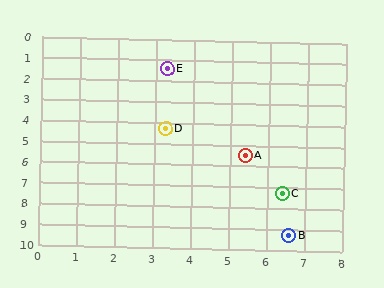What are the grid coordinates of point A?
Point A is at approximately (5.4, 5.5).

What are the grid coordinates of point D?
Point D is at approximately (3.3, 4.3).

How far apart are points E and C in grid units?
Points E and C are about 6.7 grid units apart.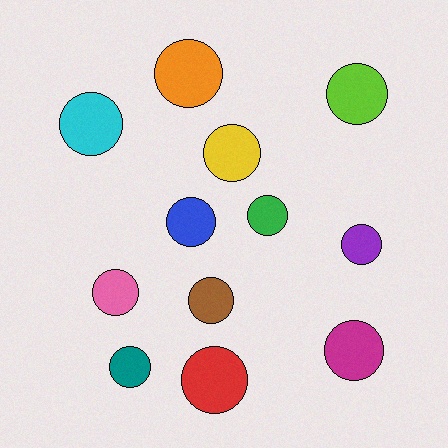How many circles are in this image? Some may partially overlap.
There are 12 circles.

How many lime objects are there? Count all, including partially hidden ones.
There is 1 lime object.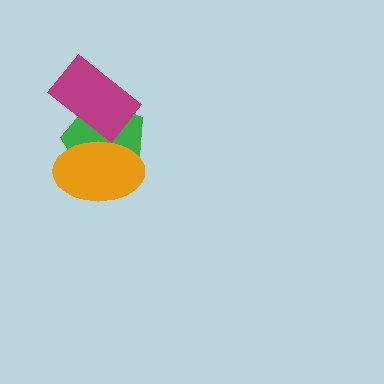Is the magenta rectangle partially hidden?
Yes, it is partially covered by another shape.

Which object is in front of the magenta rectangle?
The orange ellipse is in front of the magenta rectangle.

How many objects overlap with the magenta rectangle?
2 objects overlap with the magenta rectangle.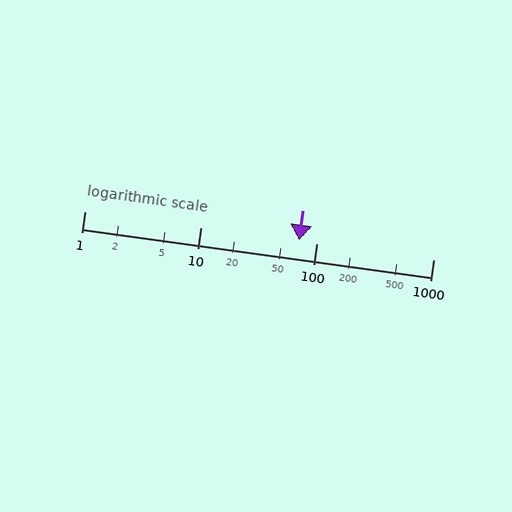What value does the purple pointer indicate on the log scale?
The pointer indicates approximately 70.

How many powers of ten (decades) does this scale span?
The scale spans 3 decades, from 1 to 1000.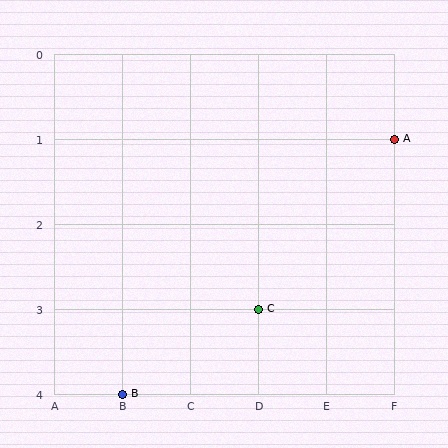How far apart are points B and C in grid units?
Points B and C are 2 columns and 1 row apart (about 2.2 grid units diagonally).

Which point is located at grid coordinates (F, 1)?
Point A is at (F, 1).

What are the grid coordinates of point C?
Point C is at grid coordinates (D, 3).